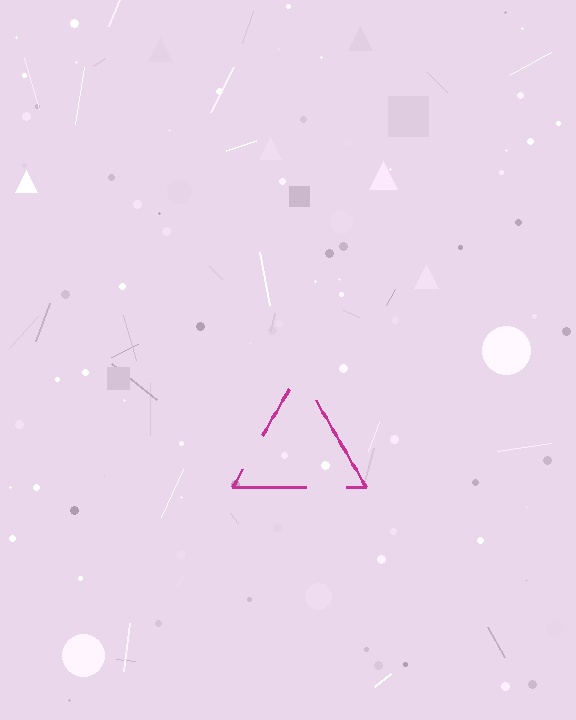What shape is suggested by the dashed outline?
The dashed outline suggests a triangle.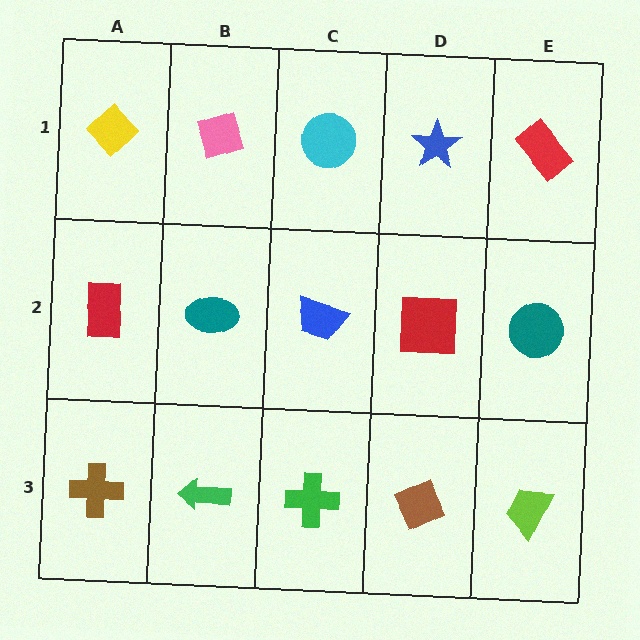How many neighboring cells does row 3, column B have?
3.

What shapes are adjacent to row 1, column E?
A teal circle (row 2, column E), a blue star (row 1, column D).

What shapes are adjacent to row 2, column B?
A pink diamond (row 1, column B), a green arrow (row 3, column B), a red rectangle (row 2, column A), a blue trapezoid (row 2, column C).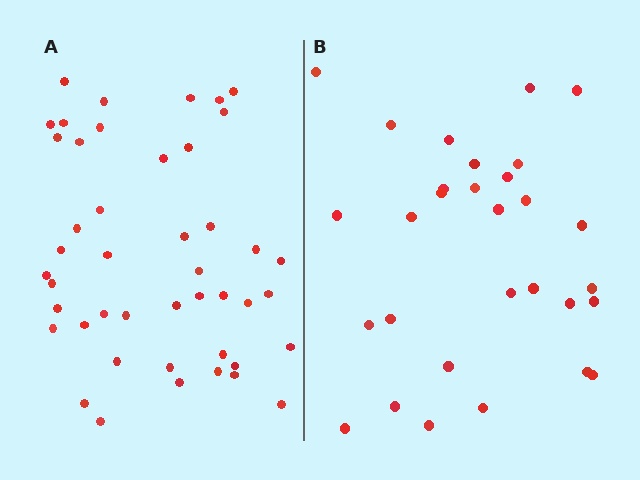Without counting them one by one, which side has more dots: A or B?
Region A (the left region) has more dots.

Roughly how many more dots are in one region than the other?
Region A has approximately 15 more dots than region B.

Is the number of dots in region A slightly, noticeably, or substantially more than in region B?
Region A has substantially more. The ratio is roughly 1.5 to 1.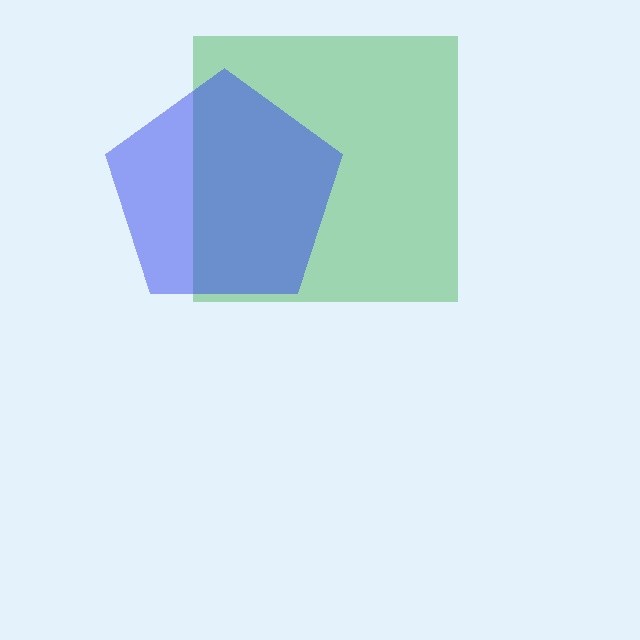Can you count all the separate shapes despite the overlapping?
Yes, there are 2 separate shapes.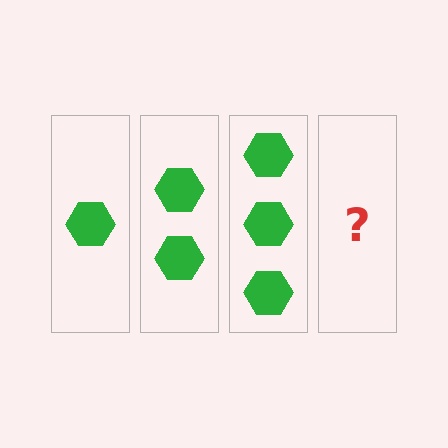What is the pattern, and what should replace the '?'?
The pattern is that each step adds one more hexagon. The '?' should be 4 hexagons.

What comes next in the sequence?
The next element should be 4 hexagons.